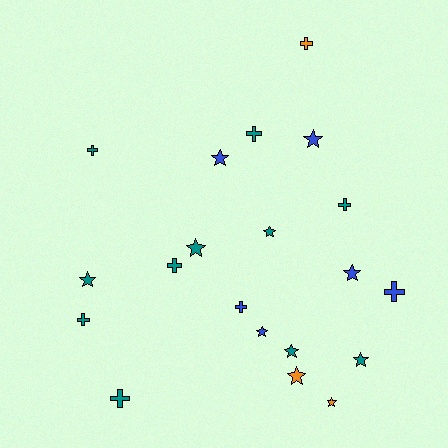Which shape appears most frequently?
Star, with 11 objects.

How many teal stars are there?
There are 5 teal stars.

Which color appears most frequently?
Teal, with 11 objects.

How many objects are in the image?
There are 20 objects.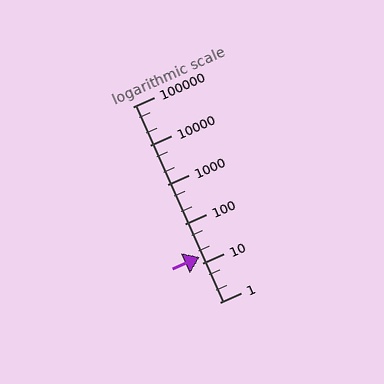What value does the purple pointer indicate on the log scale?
The pointer indicates approximately 14.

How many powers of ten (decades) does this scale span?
The scale spans 5 decades, from 1 to 100000.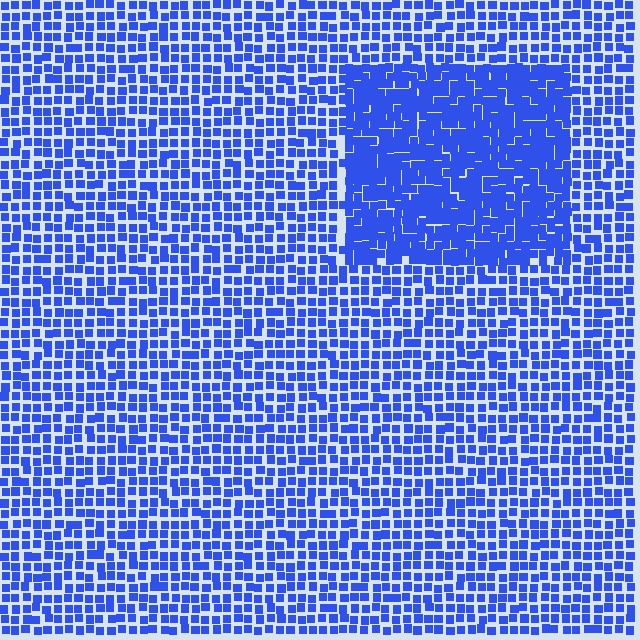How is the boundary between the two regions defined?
The boundary is defined by a change in element density (approximately 1.7x ratio). All elements are the same color, size, and shape.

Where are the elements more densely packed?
The elements are more densely packed inside the rectangle boundary.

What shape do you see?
I see a rectangle.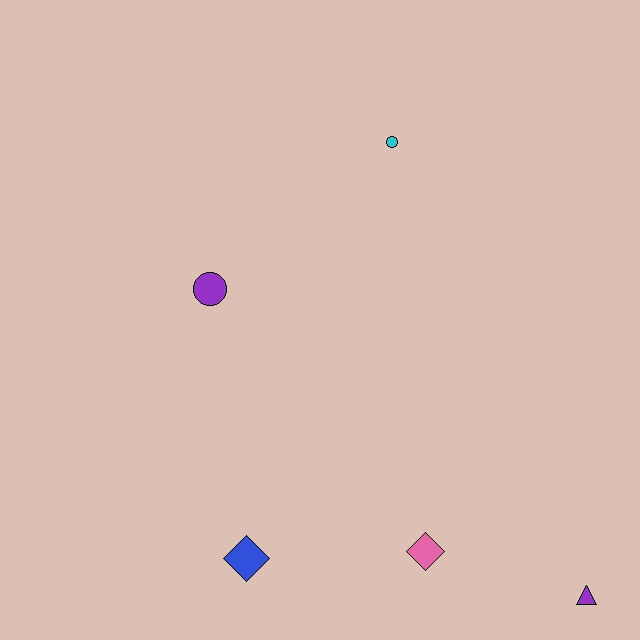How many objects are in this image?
There are 5 objects.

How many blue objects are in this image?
There is 1 blue object.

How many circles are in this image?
There are 2 circles.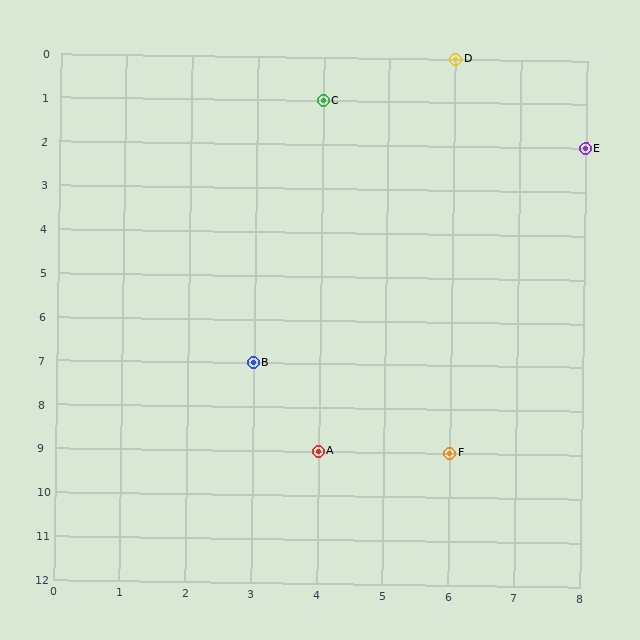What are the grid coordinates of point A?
Point A is at grid coordinates (4, 9).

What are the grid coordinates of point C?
Point C is at grid coordinates (4, 1).